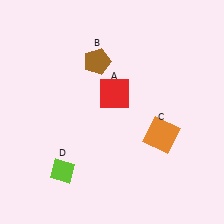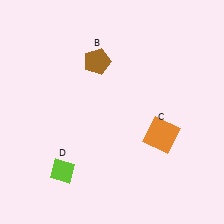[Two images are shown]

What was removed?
The red square (A) was removed in Image 2.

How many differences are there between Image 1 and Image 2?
There is 1 difference between the two images.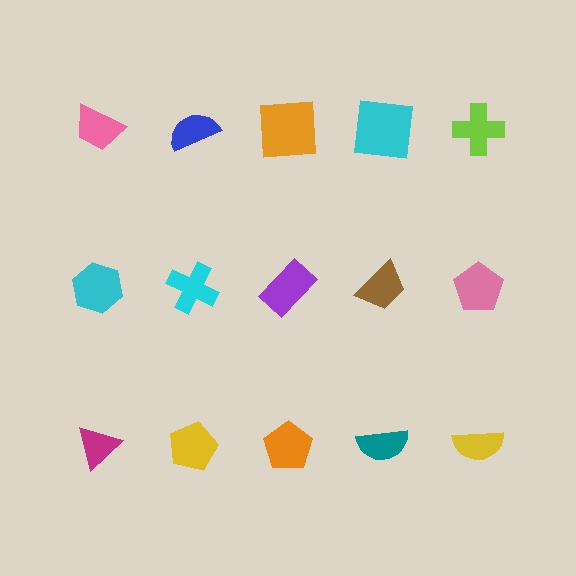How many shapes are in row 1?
5 shapes.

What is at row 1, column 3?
An orange square.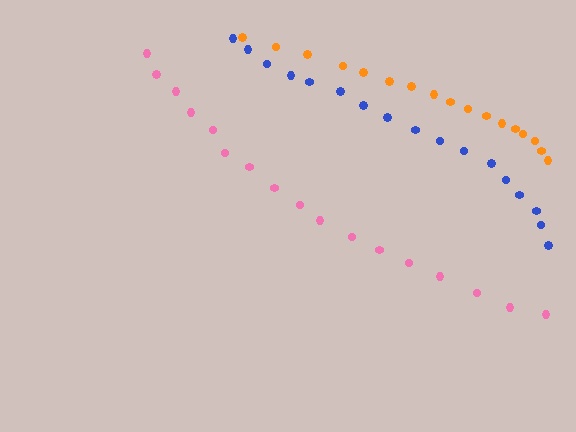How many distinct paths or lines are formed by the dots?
There are 3 distinct paths.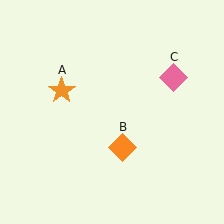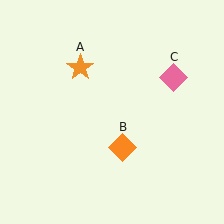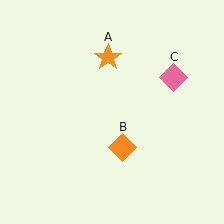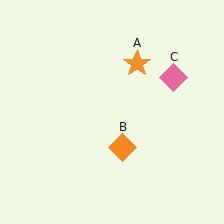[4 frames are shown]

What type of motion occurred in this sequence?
The orange star (object A) rotated clockwise around the center of the scene.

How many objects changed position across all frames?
1 object changed position: orange star (object A).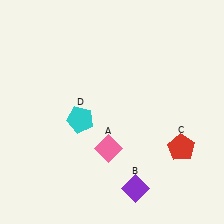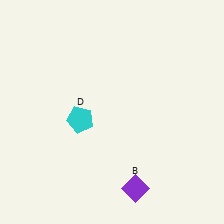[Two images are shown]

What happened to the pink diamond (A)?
The pink diamond (A) was removed in Image 2. It was in the bottom-left area of Image 1.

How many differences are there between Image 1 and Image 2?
There are 2 differences between the two images.